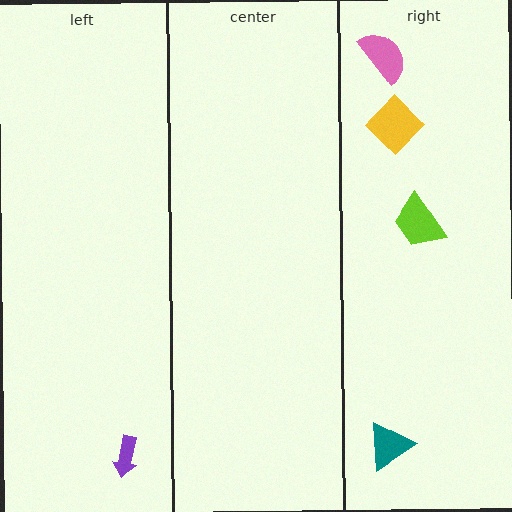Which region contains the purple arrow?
The left region.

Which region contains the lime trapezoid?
The right region.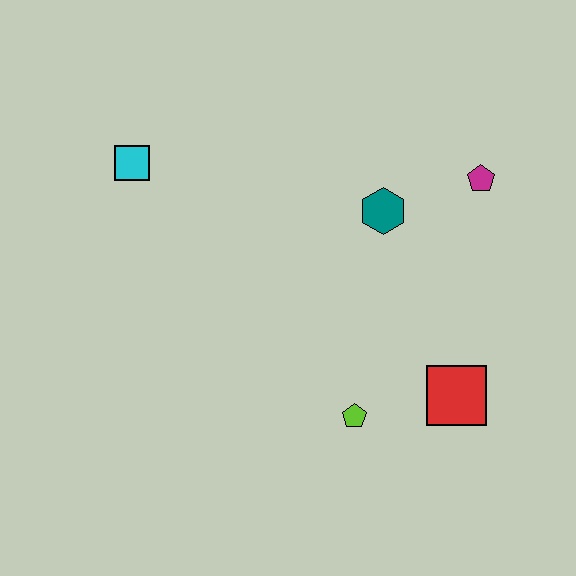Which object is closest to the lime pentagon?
The red square is closest to the lime pentagon.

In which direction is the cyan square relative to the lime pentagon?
The cyan square is above the lime pentagon.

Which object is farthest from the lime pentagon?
The cyan square is farthest from the lime pentagon.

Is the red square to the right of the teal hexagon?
Yes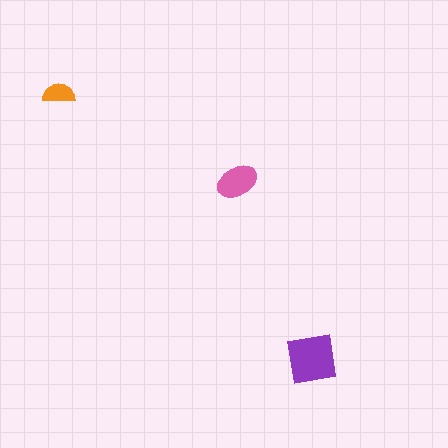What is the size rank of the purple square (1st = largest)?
1st.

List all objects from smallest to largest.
The orange semicircle, the pink ellipse, the purple square.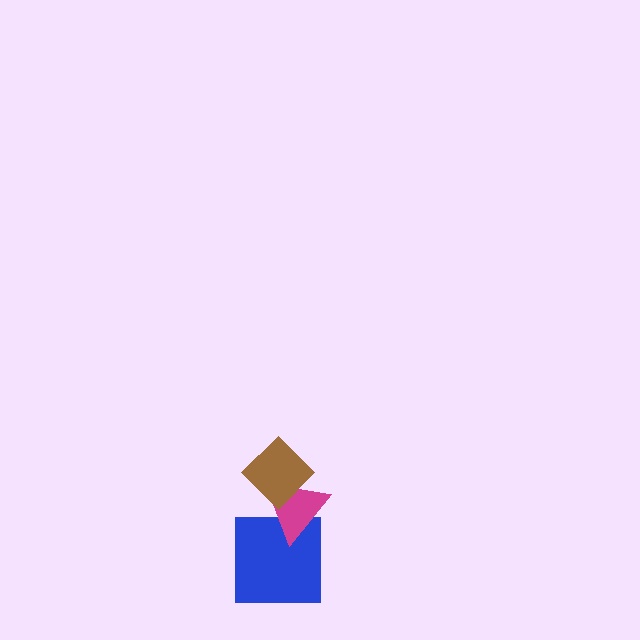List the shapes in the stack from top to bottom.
From top to bottom: the brown diamond, the magenta triangle, the blue square.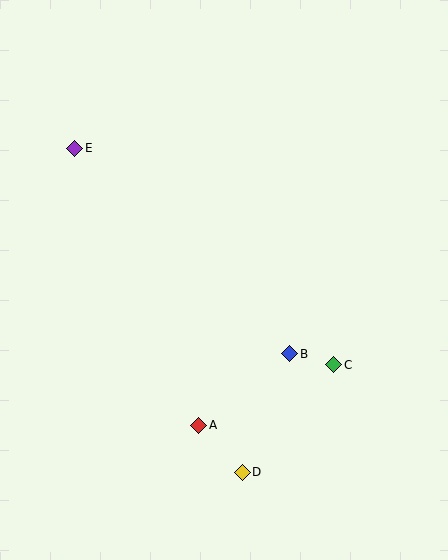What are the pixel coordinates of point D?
Point D is at (242, 472).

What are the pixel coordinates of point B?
Point B is at (290, 354).